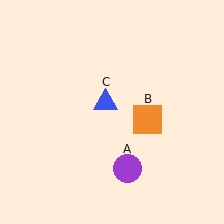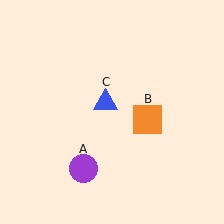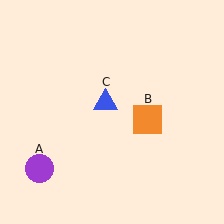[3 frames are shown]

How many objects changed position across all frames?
1 object changed position: purple circle (object A).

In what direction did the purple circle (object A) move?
The purple circle (object A) moved left.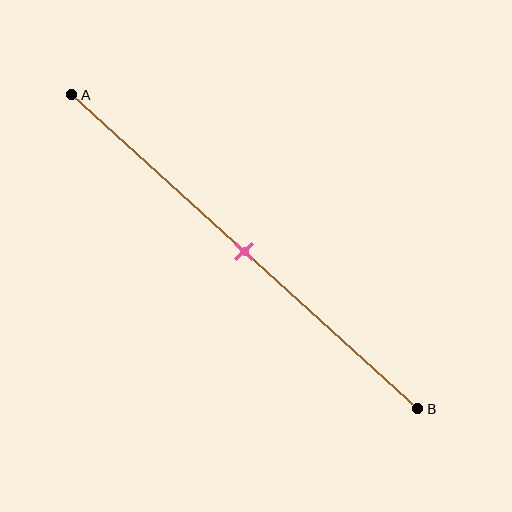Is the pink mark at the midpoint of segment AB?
Yes, the mark is approximately at the midpoint.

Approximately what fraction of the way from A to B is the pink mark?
The pink mark is approximately 50% of the way from A to B.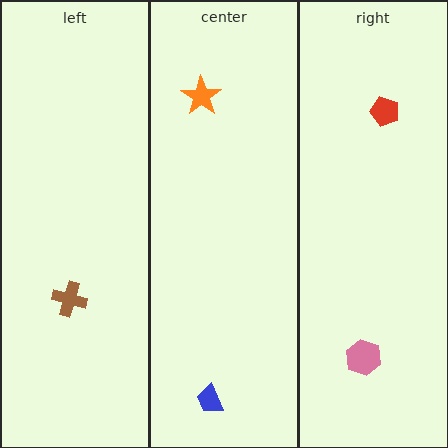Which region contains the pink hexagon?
The right region.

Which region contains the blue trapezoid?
The center region.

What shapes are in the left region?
The brown cross.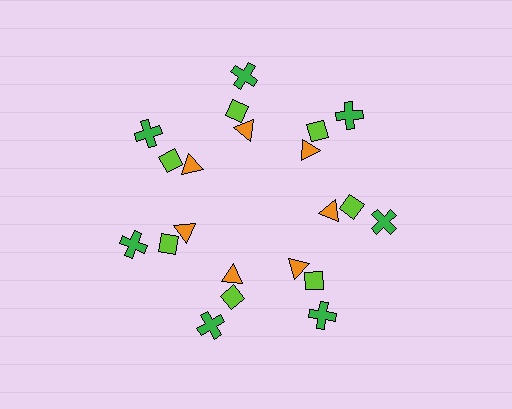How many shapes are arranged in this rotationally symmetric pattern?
There are 21 shapes, arranged in 7 groups of 3.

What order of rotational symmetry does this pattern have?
This pattern has 7-fold rotational symmetry.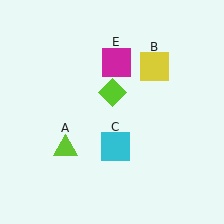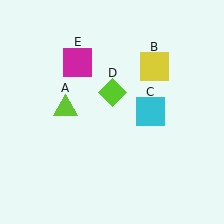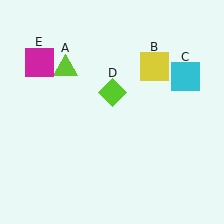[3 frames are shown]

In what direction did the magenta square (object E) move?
The magenta square (object E) moved left.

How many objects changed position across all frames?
3 objects changed position: lime triangle (object A), cyan square (object C), magenta square (object E).